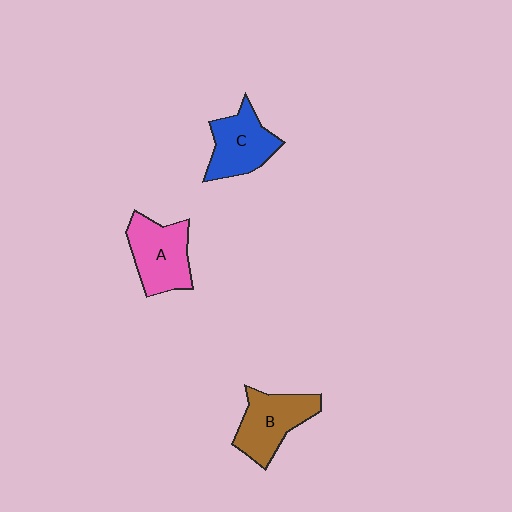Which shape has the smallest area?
Shape C (blue).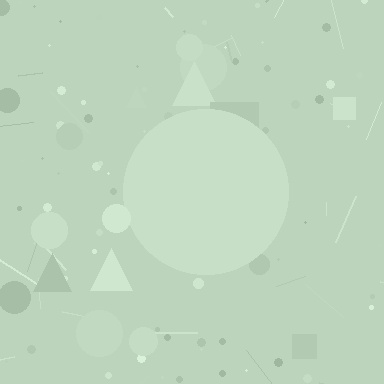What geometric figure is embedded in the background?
A circle is embedded in the background.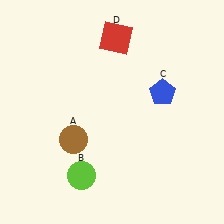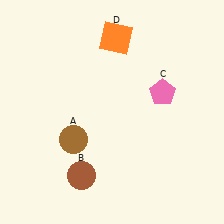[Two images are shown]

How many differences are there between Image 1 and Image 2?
There are 3 differences between the two images.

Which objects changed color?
B changed from lime to brown. C changed from blue to pink. D changed from red to orange.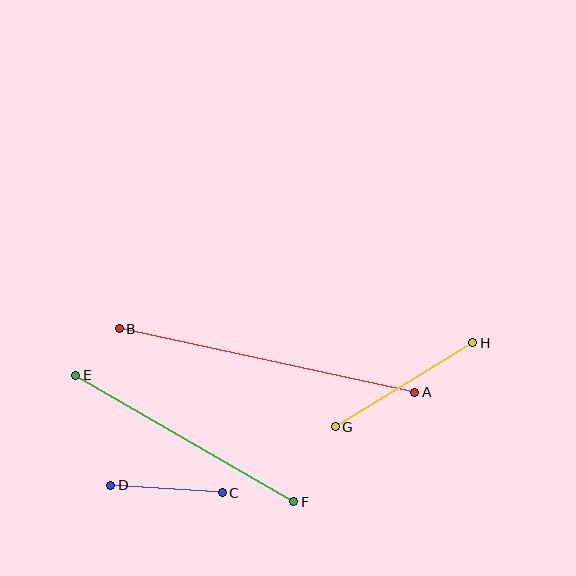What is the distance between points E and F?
The distance is approximately 252 pixels.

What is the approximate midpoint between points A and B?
The midpoint is at approximately (267, 361) pixels.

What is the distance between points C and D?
The distance is approximately 112 pixels.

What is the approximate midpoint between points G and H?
The midpoint is at approximately (404, 385) pixels.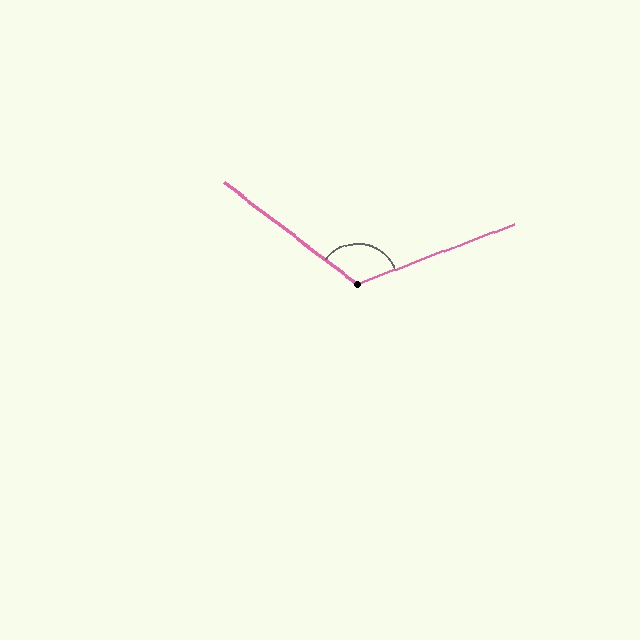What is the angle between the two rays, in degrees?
Approximately 122 degrees.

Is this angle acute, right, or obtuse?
It is obtuse.